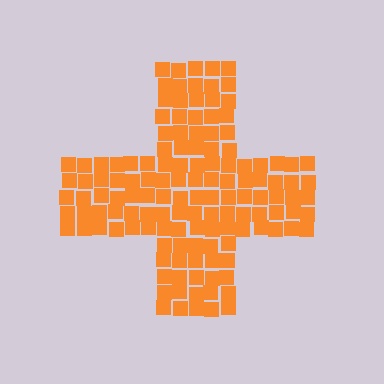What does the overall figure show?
The overall figure shows a cross.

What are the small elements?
The small elements are squares.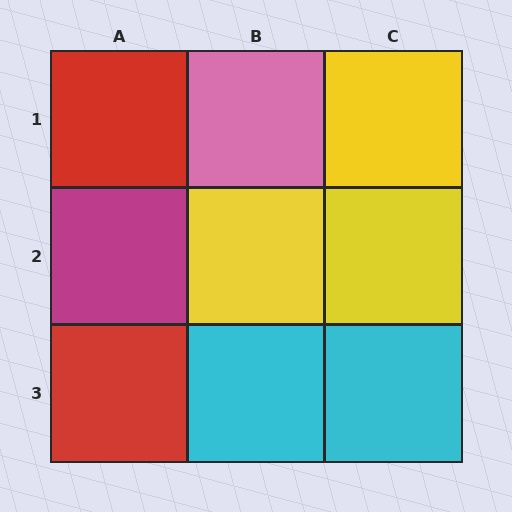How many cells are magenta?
1 cell is magenta.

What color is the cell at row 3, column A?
Red.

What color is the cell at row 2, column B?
Yellow.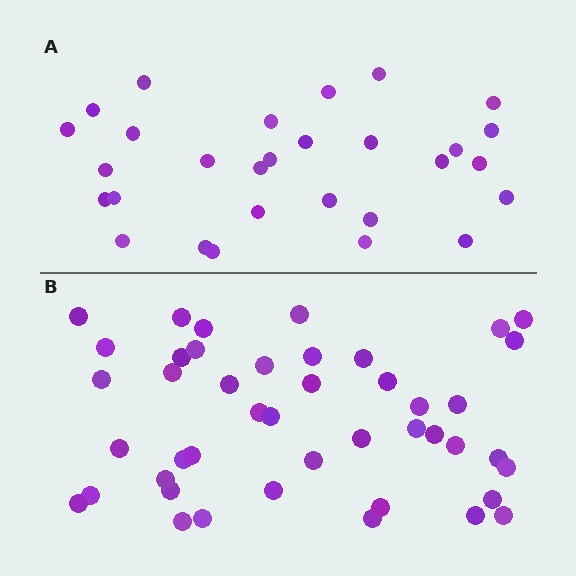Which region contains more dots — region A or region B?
Region B (the bottom region) has more dots.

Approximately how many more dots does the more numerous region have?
Region B has approximately 15 more dots than region A.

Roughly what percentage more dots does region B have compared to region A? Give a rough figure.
About 50% more.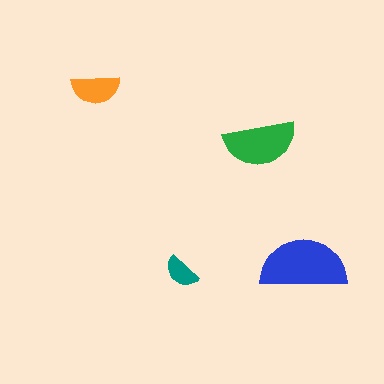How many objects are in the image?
There are 4 objects in the image.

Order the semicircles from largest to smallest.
the blue one, the green one, the orange one, the teal one.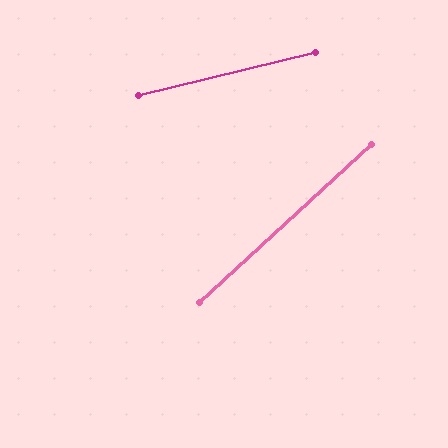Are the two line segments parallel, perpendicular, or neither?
Neither parallel nor perpendicular — they differ by about 29°.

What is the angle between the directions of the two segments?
Approximately 29 degrees.